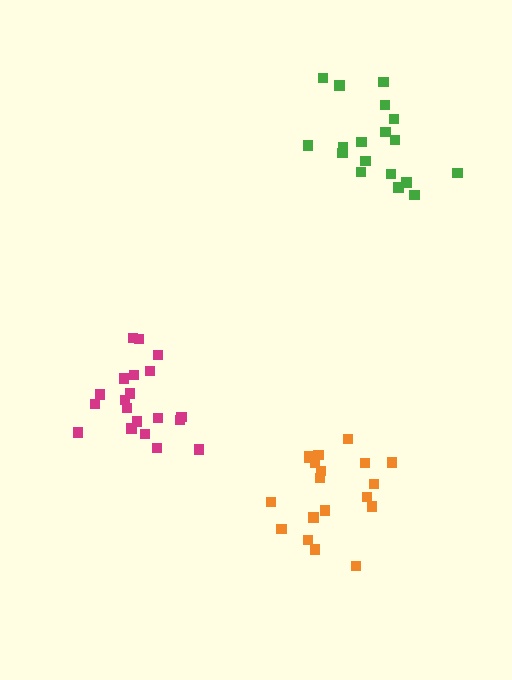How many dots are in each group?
Group 1: 19 dots, Group 2: 20 dots, Group 3: 18 dots (57 total).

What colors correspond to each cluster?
The clusters are colored: orange, magenta, green.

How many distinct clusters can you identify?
There are 3 distinct clusters.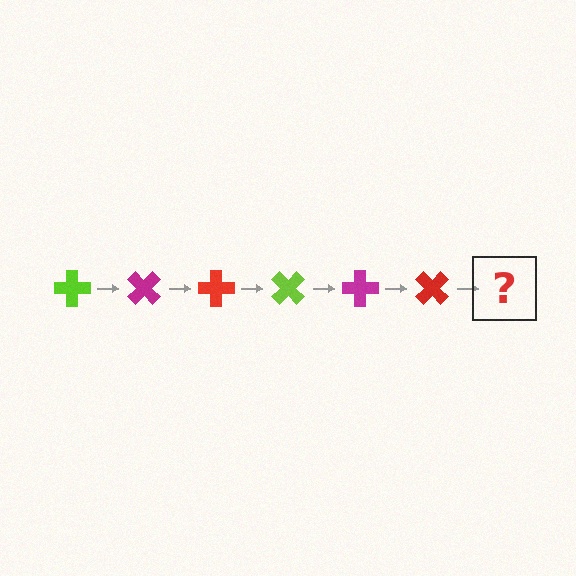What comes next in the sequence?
The next element should be a lime cross, rotated 270 degrees from the start.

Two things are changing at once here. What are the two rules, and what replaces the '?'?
The two rules are that it rotates 45 degrees each step and the color cycles through lime, magenta, and red. The '?' should be a lime cross, rotated 270 degrees from the start.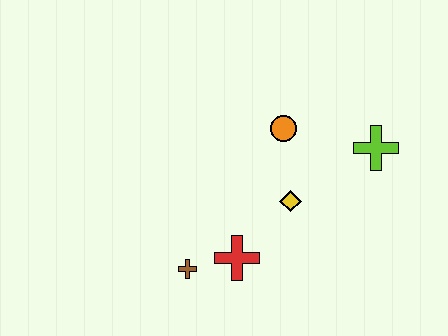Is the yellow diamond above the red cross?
Yes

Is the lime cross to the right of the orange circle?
Yes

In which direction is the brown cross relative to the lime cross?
The brown cross is to the left of the lime cross.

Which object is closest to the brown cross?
The red cross is closest to the brown cross.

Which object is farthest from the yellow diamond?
The brown cross is farthest from the yellow diamond.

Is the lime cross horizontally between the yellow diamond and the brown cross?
No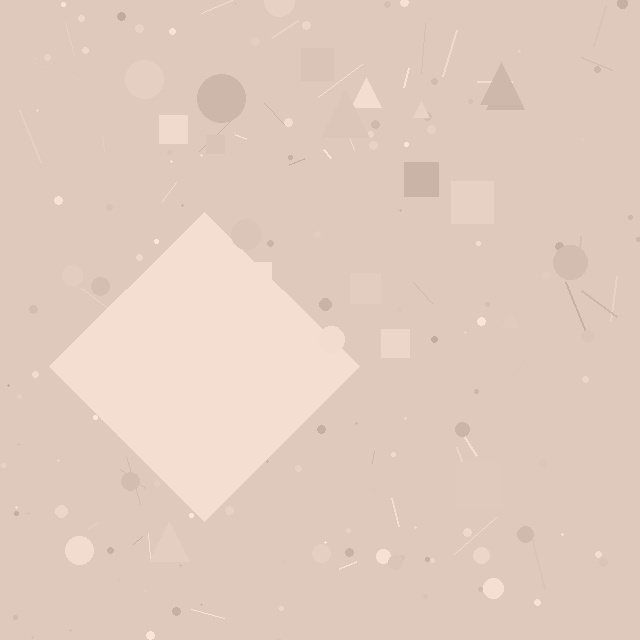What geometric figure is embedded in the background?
A diamond is embedded in the background.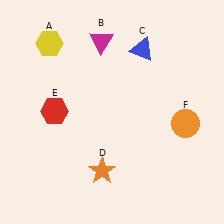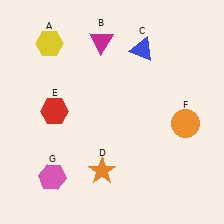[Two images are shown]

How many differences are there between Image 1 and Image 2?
There is 1 difference between the two images.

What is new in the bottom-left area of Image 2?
A pink hexagon (G) was added in the bottom-left area of Image 2.